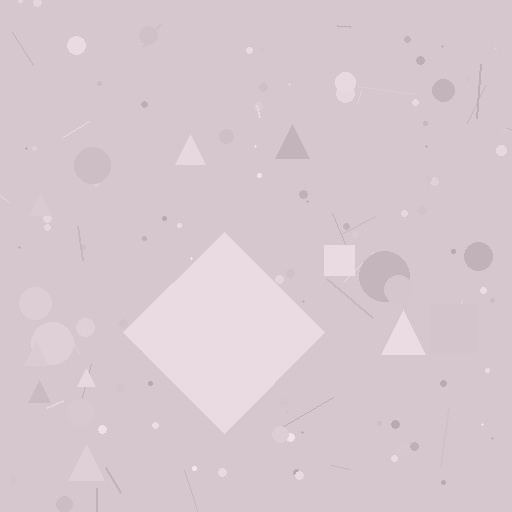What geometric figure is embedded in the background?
A diamond is embedded in the background.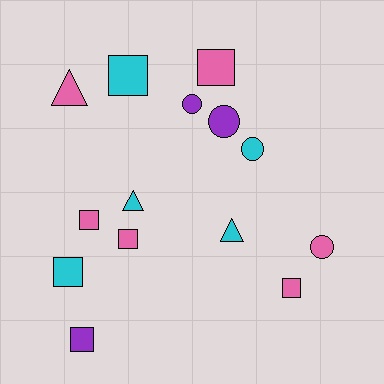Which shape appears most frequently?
Square, with 7 objects.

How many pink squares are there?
There are 4 pink squares.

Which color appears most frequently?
Pink, with 6 objects.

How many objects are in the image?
There are 14 objects.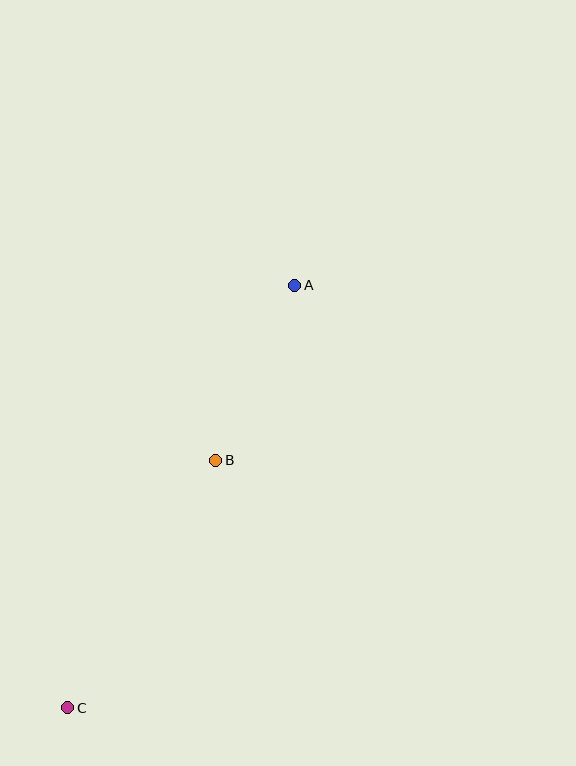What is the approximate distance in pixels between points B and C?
The distance between B and C is approximately 288 pixels.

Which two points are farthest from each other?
Points A and C are farthest from each other.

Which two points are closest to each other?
Points A and B are closest to each other.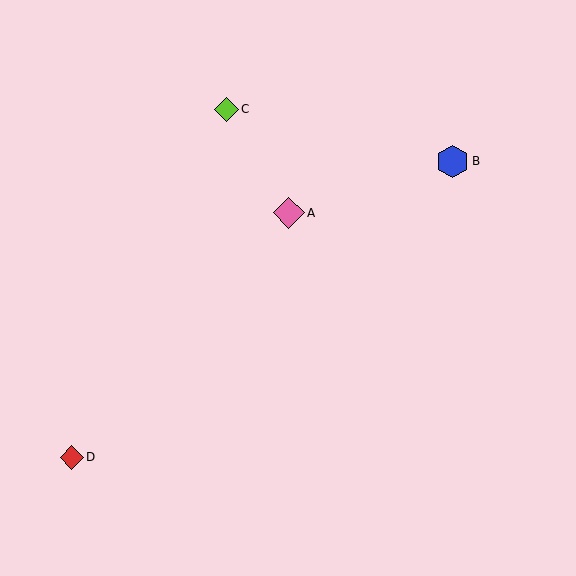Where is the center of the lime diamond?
The center of the lime diamond is at (226, 109).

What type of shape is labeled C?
Shape C is a lime diamond.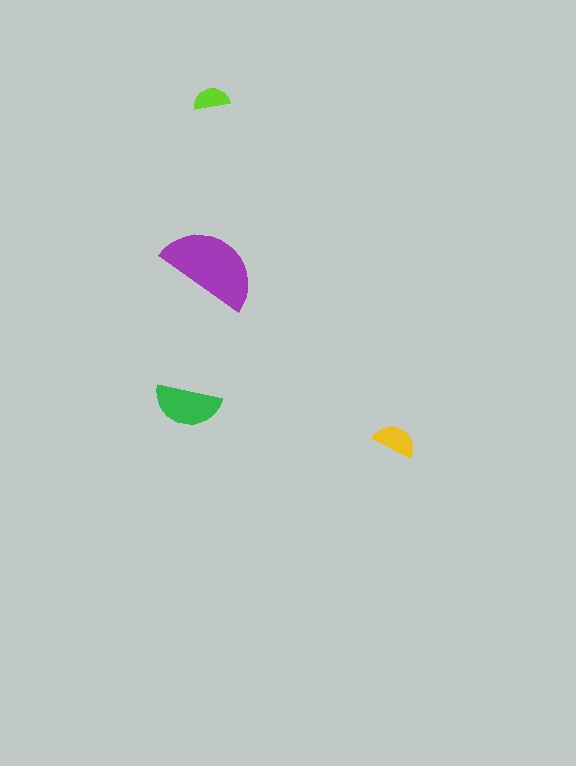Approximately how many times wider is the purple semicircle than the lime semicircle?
About 2.5 times wider.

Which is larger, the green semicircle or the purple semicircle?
The purple one.